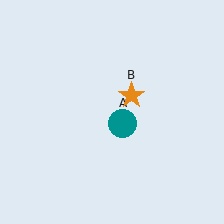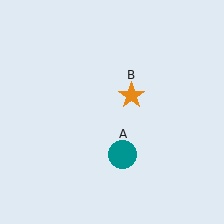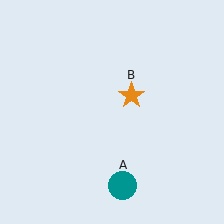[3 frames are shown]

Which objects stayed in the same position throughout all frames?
Orange star (object B) remained stationary.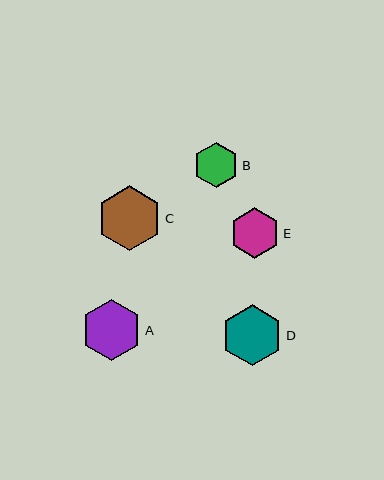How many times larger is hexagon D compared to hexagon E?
Hexagon D is approximately 1.2 times the size of hexagon E.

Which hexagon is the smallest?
Hexagon B is the smallest with a size of approximately 45 pixels.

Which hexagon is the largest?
Hexagon C is the largest with a size of approximately 65 pixels.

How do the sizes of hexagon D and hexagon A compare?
Hexagon D and hexagon A are approximately the same size.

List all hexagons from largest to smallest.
From largest to smallest: C, D, A, E, B.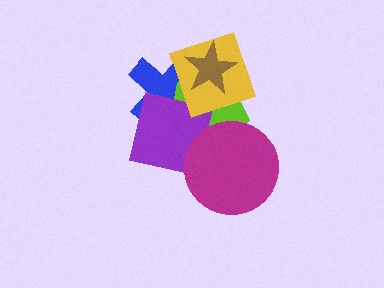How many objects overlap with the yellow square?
4 objects overlap with the yellow square.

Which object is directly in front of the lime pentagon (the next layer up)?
The purple square is directly in front of the lime pentagon.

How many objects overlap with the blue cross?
4 objects overlap with the blue cross.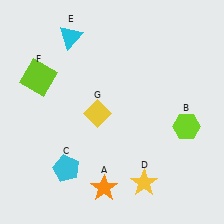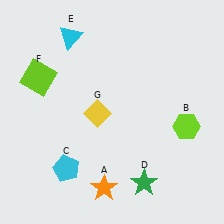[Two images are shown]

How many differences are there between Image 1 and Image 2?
There is 1 difference between the two images.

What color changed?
The star (D) changed from yellow in Image 1 to green in Image 2.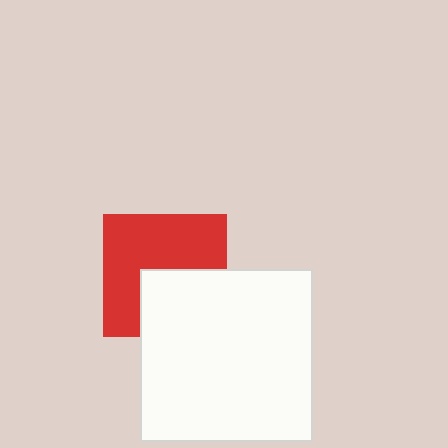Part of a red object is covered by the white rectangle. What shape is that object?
It is a square.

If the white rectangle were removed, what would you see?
You would see the complete red square.